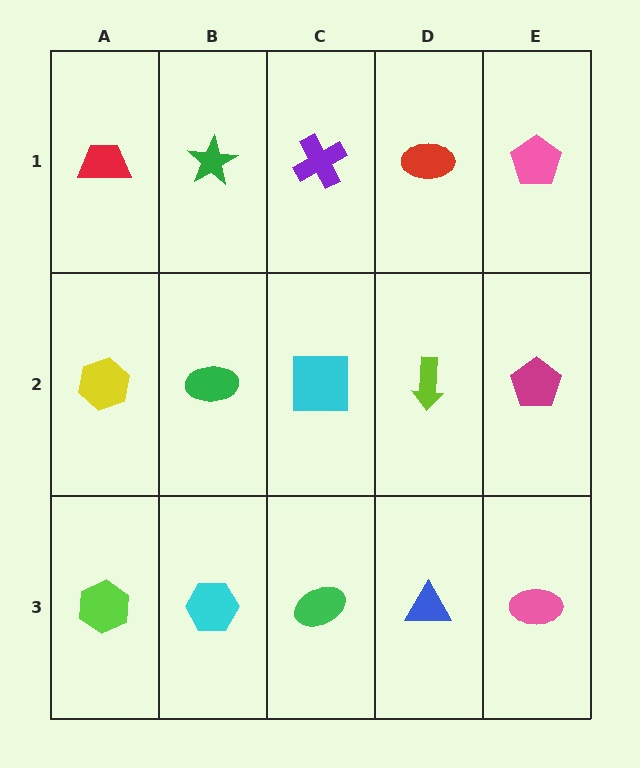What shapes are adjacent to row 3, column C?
A cyan square (row 2, column C), a cyan hexagon (row 3, column B), a blue triangle (row 3, column D).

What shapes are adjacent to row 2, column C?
A purple cross (row 1, column C), a green ellipse (row 3, column C), a green ellipse (row 2, column B), a lime arrow (row 2, column D).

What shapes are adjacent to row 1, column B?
A green ellipse (row 2, column B), a red trapezoid (row 1, column A), a purple cross (row 1, column C).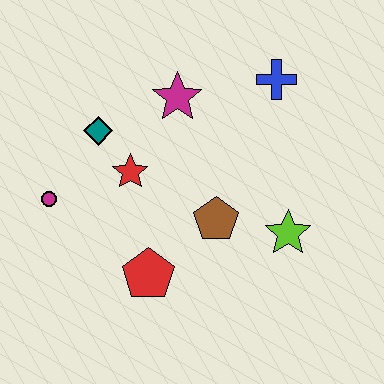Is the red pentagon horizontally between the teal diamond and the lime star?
Yes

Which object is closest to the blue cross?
The magenta star is closest to the blue cross.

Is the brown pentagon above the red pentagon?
Yes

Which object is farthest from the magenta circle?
The blue cross is farthest from the magenta circle.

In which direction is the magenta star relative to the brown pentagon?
The magenta star is above the brown pentagon.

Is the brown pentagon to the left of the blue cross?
Yes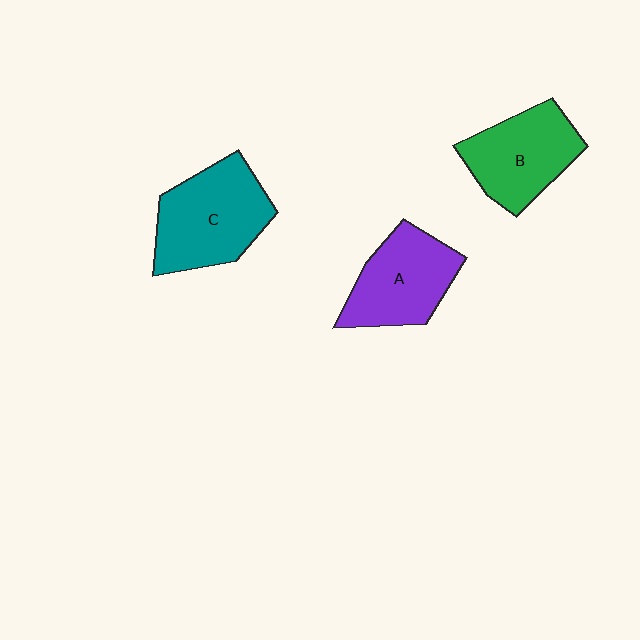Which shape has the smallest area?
Shape A (purple).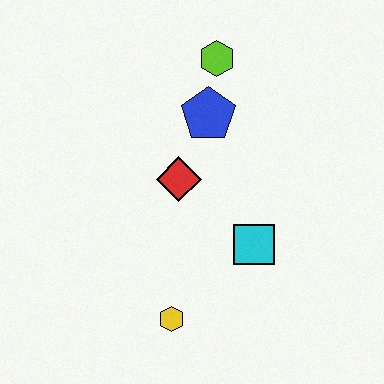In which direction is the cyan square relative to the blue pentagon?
The cyan square is below the blue pentagon.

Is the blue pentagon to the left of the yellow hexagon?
No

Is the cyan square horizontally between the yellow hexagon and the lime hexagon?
No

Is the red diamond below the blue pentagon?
Yes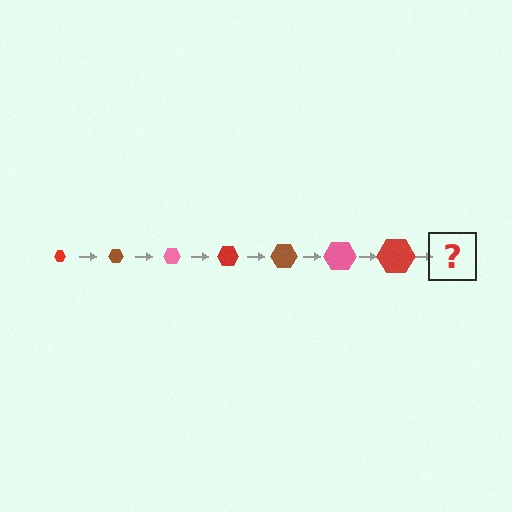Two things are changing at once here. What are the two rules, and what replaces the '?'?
The two rules are that the hexagon grows larger each step and the color cycles through red, brown, and pink. The '?' should be a brown hexagon, larger than the previous one.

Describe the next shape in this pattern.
It should be a brown hexagon, larger than the previous one.